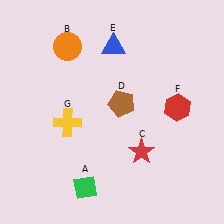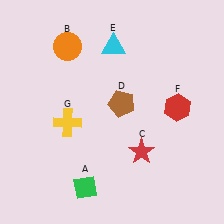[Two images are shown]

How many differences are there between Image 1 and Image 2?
There is 1 difference between the two images.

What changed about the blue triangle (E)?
In Image 1, E is blue. In Image 2, it changed to cyan.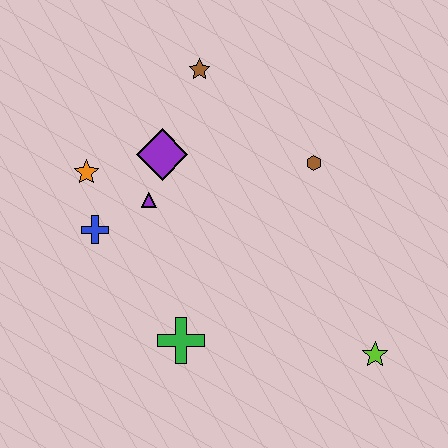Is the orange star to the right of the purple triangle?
No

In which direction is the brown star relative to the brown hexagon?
The brown star is to the left of the brown hexagon.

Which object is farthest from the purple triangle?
The lime star is farthest from the purple triangle.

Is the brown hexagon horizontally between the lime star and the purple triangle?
Yes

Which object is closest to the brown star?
The purple diamond is closest to the brown star.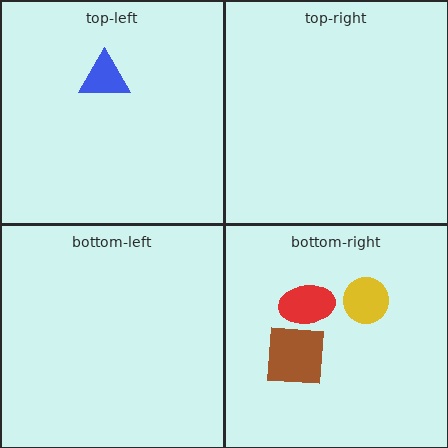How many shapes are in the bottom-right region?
3.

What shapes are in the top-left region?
The blue triangle.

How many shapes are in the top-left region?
1.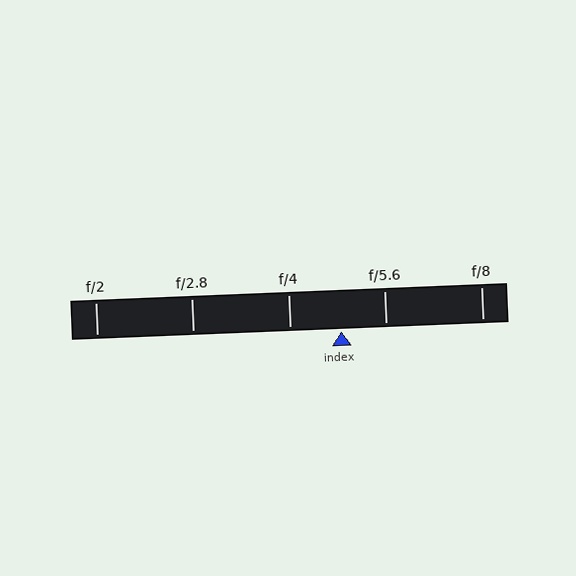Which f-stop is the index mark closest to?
The index mark is closest to f/5.6.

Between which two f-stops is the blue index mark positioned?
The index mark is between f/4 and f/5.6.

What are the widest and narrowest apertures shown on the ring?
The widest aperture shown is f/2 and the narrowest is f/8.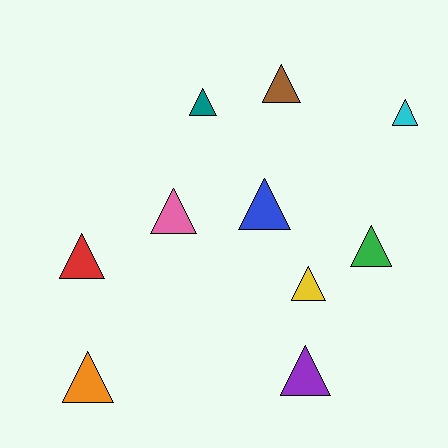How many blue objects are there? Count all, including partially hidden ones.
There is 1 blue object.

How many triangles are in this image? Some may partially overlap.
There are 10 triangles.